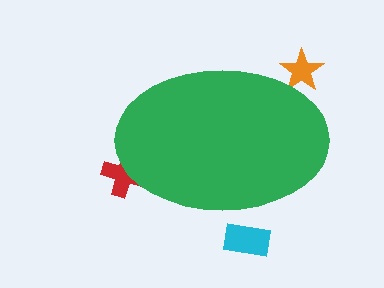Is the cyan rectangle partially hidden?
Yes, the cyan rectangle is partially hidden behind the green ellipse.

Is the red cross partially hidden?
Yes, the red cross is partially hidden behind the green ellipse.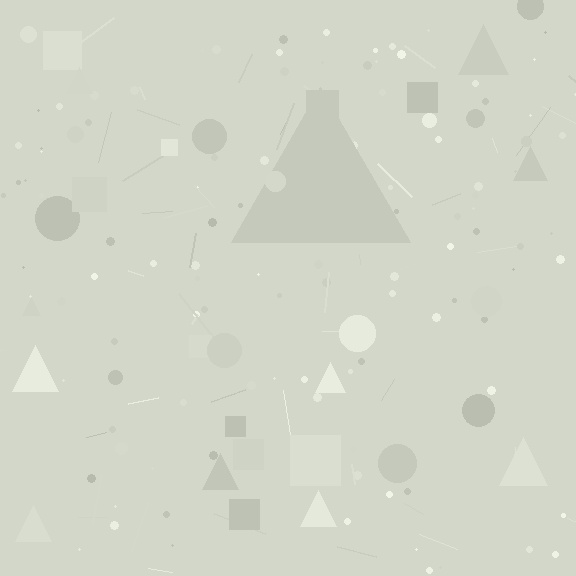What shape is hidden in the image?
A triangle is hidden in the image.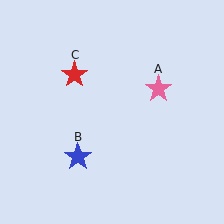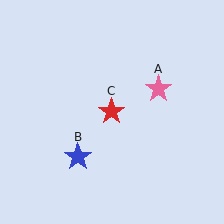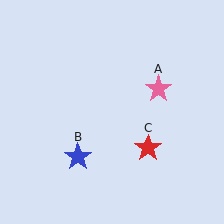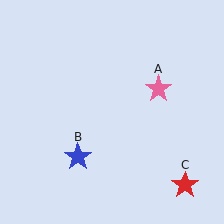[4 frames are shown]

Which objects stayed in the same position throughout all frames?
Pink star (object A) and blue star (object B) remained stationary.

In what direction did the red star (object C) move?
The red star (object C) moved down and to the right.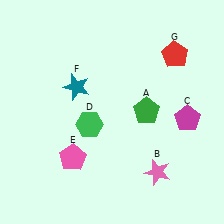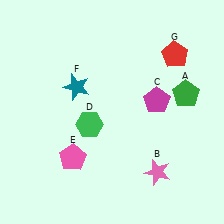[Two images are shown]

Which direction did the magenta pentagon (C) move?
The magenta pentagon (C) moved left.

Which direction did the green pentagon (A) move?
The green pentagon (A) moved right.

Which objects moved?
The objects that moved are: the green pentagon (A), the magenta pentagon (C).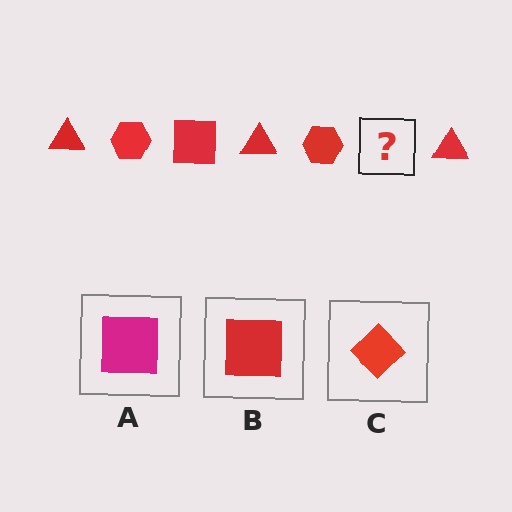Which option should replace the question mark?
Option B.